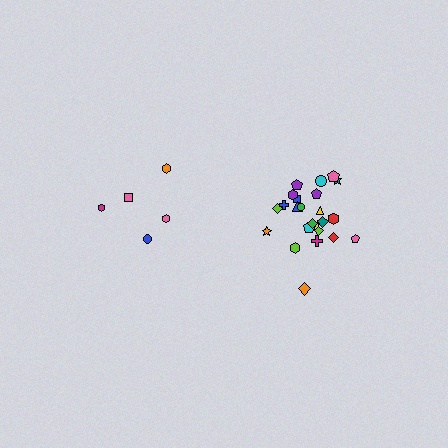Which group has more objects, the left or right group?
The right group.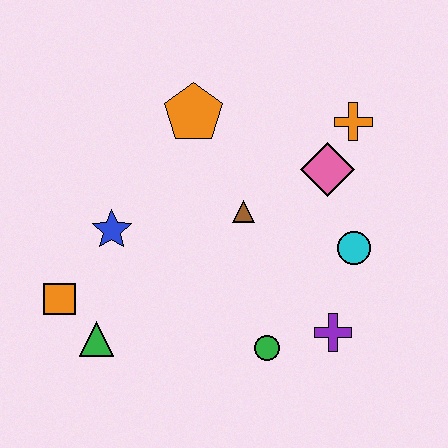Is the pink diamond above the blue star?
Yes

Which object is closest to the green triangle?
The orange square is closest to the green triangle.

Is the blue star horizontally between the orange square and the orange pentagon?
Yes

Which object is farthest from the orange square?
The orange cross is farthest from the orange square.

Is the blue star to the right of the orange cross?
No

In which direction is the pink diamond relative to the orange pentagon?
The pink diamond is to the right of the orange pentagon.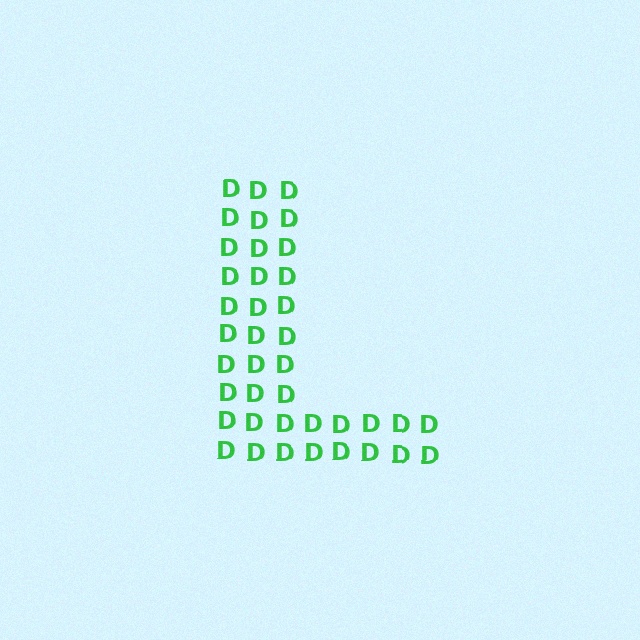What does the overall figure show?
The overall figure shows the letter L.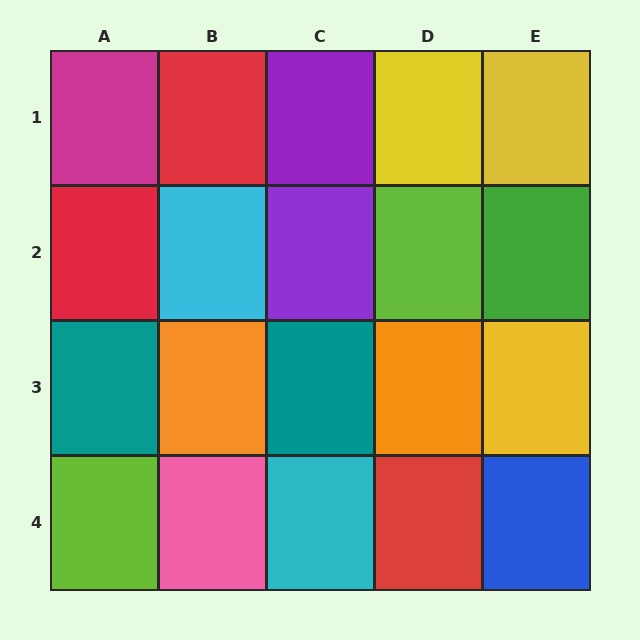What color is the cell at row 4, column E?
Blue.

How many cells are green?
1 cell is green.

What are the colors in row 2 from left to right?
Red, cyan, purple, lime, green.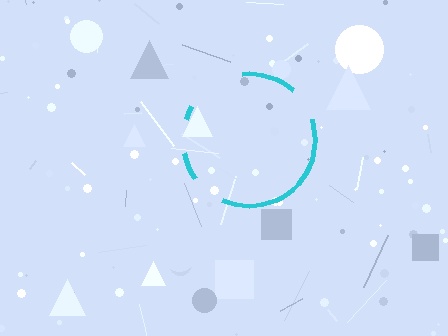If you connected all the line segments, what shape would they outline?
They would outline a circle.